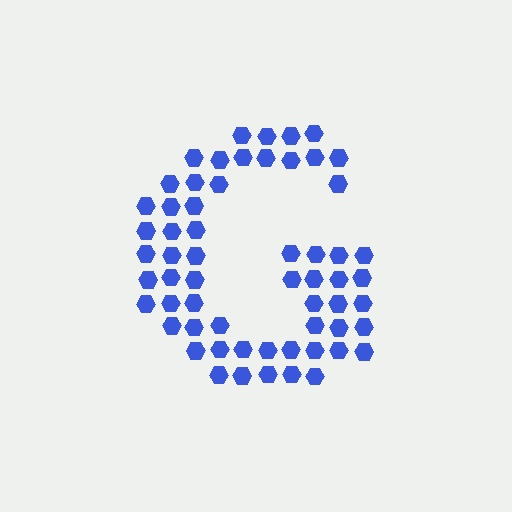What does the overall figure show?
The overall figure shows the letter G.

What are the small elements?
The small elements are hexagons.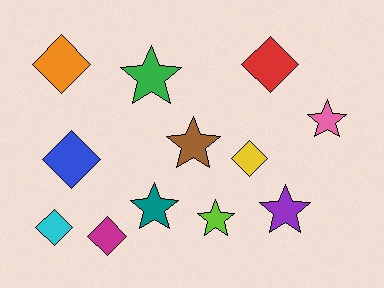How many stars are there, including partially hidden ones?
There are 6 stars.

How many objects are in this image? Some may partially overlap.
There are 12 objects.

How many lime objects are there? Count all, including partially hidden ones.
There is 1 lime object.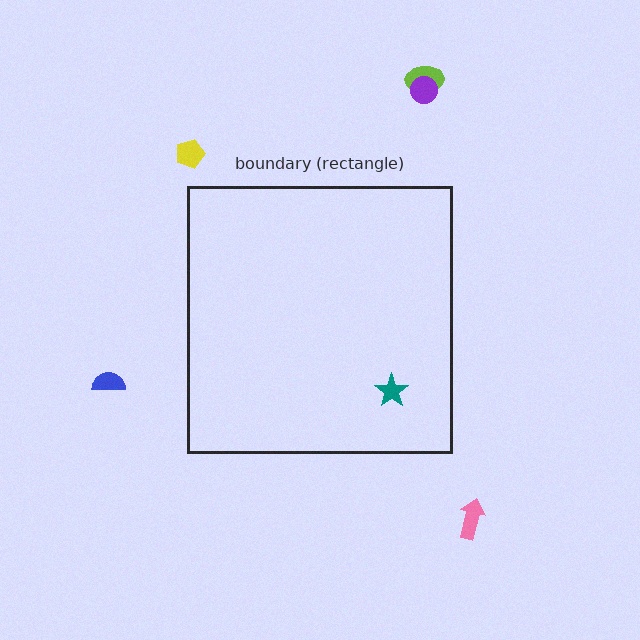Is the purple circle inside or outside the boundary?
Outside.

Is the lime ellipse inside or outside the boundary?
Outside.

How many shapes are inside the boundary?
1 inside, 5 outside.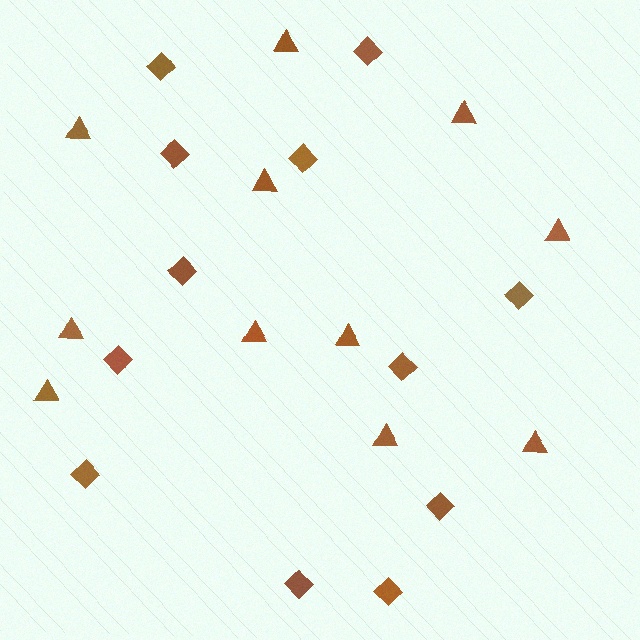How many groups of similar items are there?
There are 2 groups: one group of diamonds (12) and one group of triangles (11).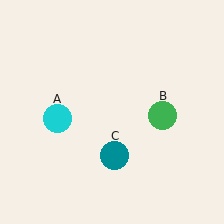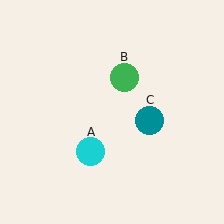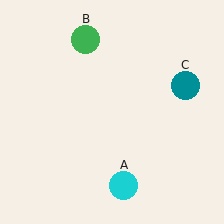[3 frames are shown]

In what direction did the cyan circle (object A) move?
The cyan circle (object A) moved down and to the right.